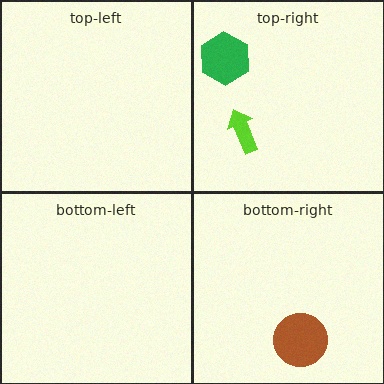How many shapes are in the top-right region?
2.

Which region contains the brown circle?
The bottom-right region.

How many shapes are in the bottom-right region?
1.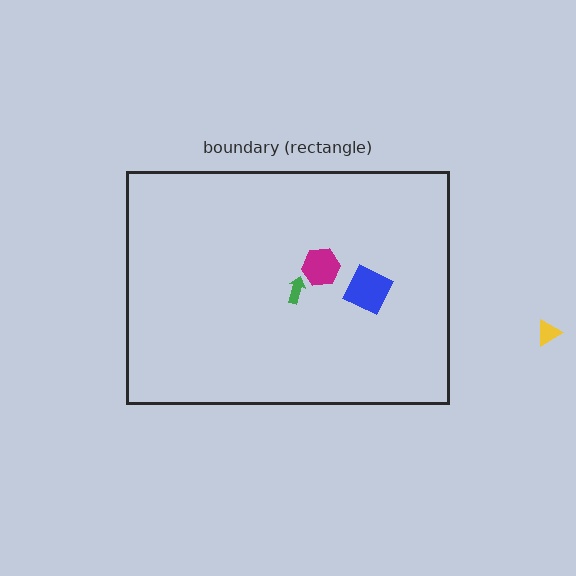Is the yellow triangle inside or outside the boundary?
Outside.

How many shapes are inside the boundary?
3 inside, 1 outside.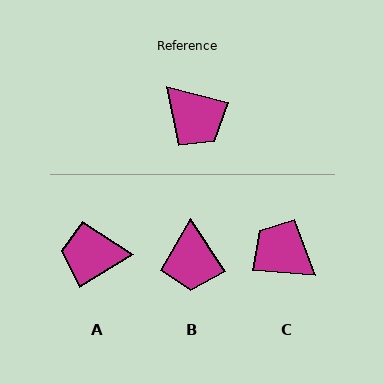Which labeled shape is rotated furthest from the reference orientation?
C, about 170 degrees away.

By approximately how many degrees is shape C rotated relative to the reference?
Approximately 170 degrees clockwise.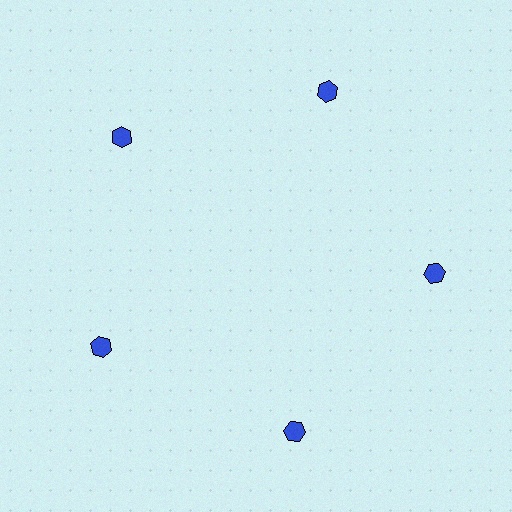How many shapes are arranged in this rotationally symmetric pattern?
There are 5 shapes, arranged in 5 groups of 1.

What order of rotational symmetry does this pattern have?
This pattern has 5-fold rotational symmetry.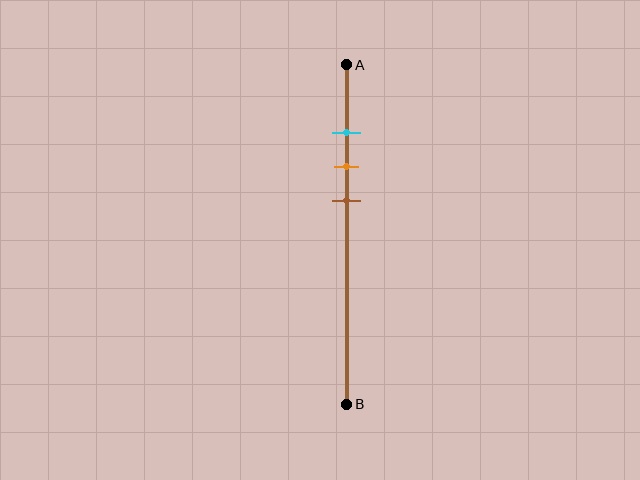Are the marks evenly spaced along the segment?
Yes, the marks are approximately evenly spaced.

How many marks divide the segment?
There are 3 marks dividing the segment.